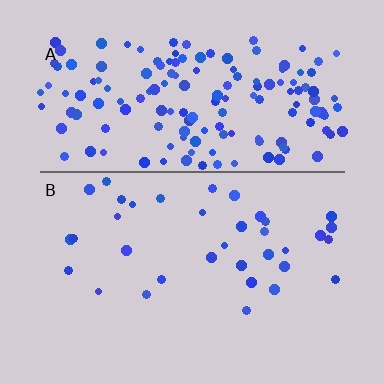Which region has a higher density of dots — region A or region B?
A (the top).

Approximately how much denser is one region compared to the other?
Approximately 4.6× — region A over region B.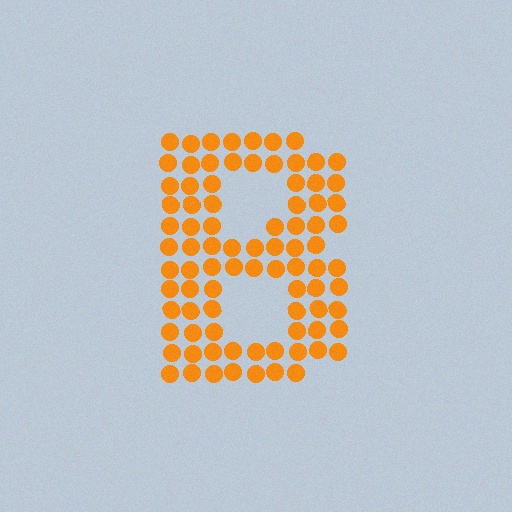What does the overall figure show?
The overall figure shows the letter B.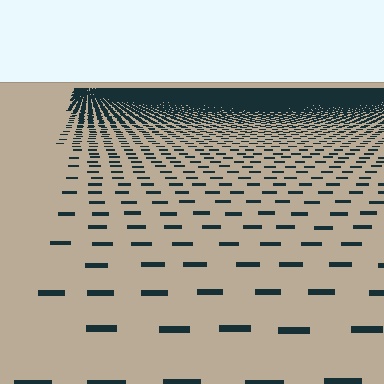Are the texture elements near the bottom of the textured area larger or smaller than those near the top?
Larger. Near the bottom, elements are closer to the viewer and appear at a bigger on-screen size.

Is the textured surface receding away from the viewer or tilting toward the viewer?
The surface is receding away from the viewer. Texture elements get smaller and denser toward the top.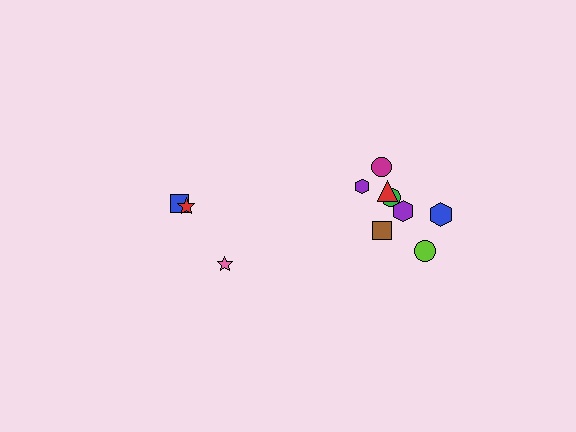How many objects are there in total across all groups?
There are 11 objects.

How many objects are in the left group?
There are 3 objects.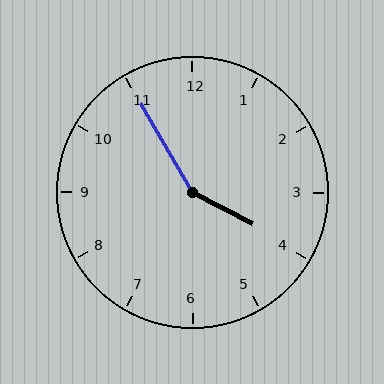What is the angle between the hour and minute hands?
Approximately 148 degrees.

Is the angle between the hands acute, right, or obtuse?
It is obtuse.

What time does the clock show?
3:55.